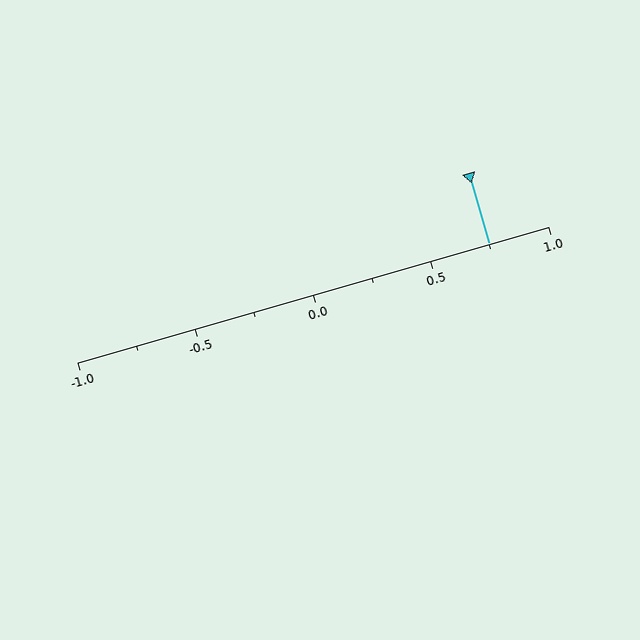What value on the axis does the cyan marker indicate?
The marker indicates approximately 0.75.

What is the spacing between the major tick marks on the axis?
The major ticks are spaced 0.5 apart.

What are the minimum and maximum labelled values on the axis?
The axis runs from -1.0 to 1.0.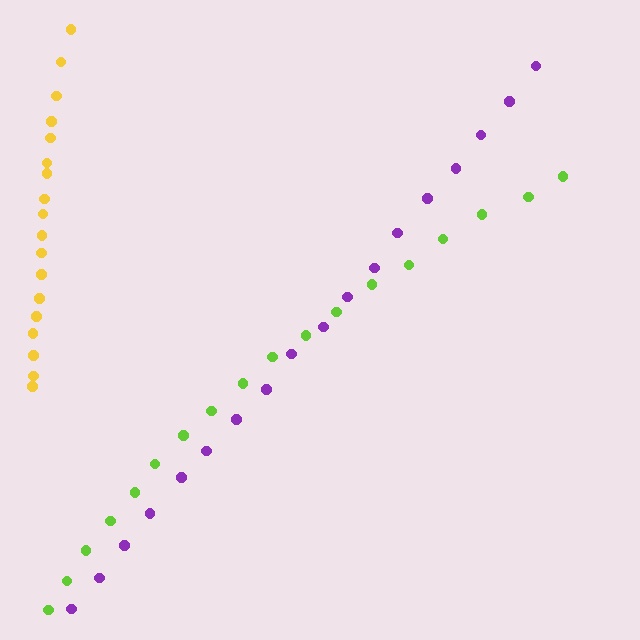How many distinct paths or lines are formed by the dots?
There are 3 distinct paths.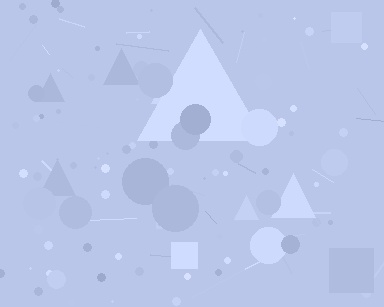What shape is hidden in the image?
A triangle is hidden in the image.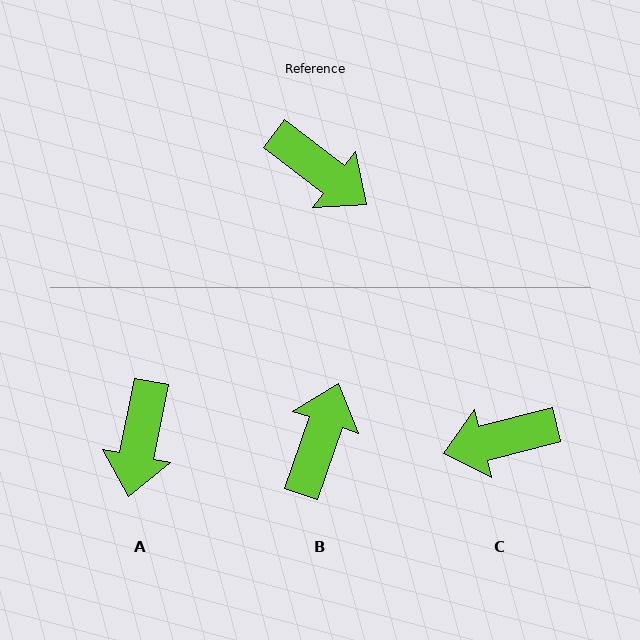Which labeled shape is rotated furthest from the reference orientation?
C, about 128 degrees away.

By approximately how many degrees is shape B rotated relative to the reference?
Approximately 109 degrees counter-clockwise.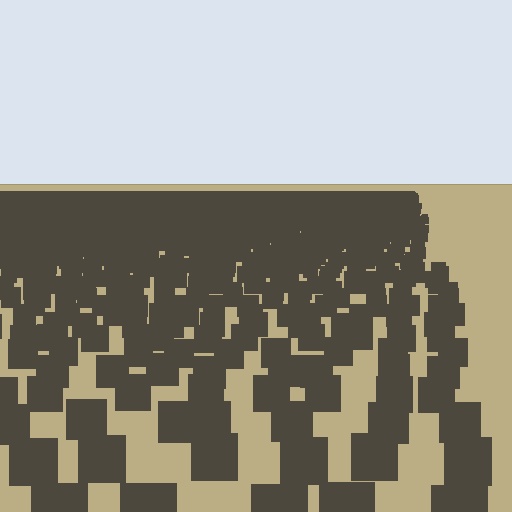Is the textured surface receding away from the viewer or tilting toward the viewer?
The surface is receding away from the viewer. Texture elements get smaller and denser toward the top.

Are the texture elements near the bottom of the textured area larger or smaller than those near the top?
Larger. Near the bottom, elements are closer to the viewer and appear at a bigger on-screen size.